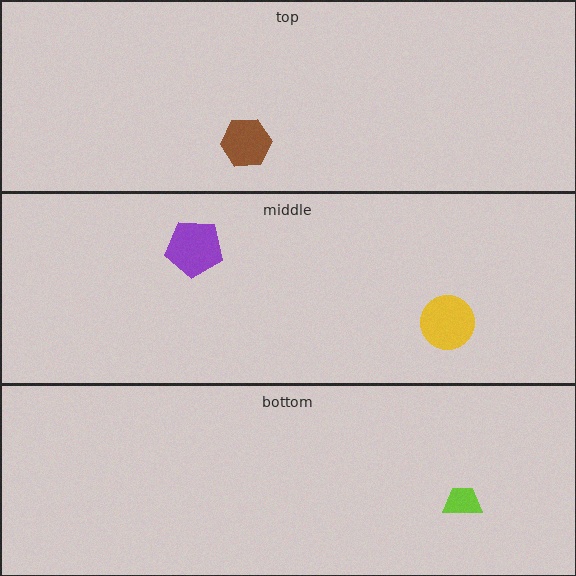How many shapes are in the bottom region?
1.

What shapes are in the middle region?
The yellow circle, the purple pentagon.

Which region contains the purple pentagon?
The middle region.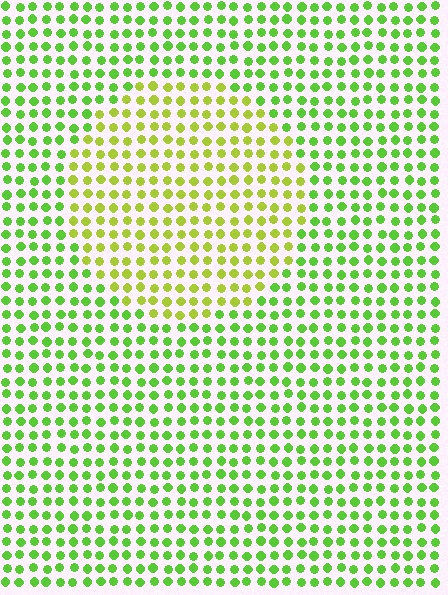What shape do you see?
I see a circle.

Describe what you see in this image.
The image is filled with small lime elements in a uniform arrangement. A circle-shaped region is visible where the elements are tinted to a slightly different hue, forming a subtle color boundary.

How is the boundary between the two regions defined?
The boundary is defined purely by a slight shift in hue (about 31 degrees). Spacing, size, and orientation are identical on both sides.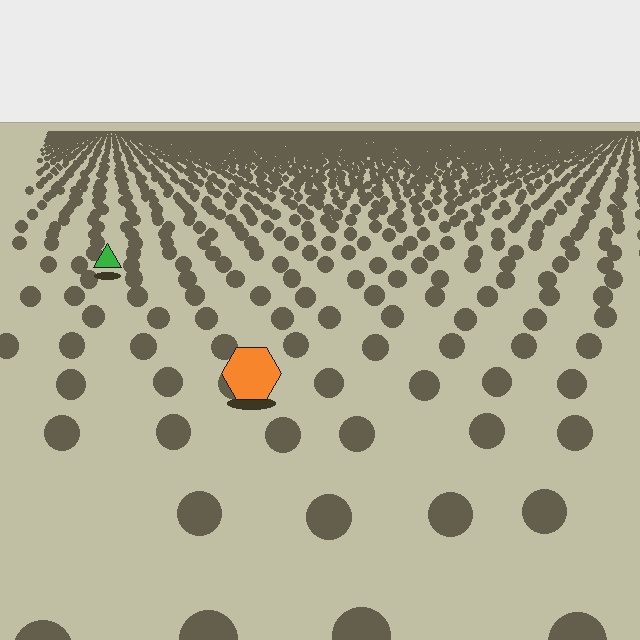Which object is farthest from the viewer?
The green triangle is farthest from the viewer. It appears smaller and the ground texture around it is denser.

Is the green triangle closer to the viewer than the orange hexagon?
No. The orange hexagon is closer — you can tell from the texture gradient: the ground texture is coarser near it.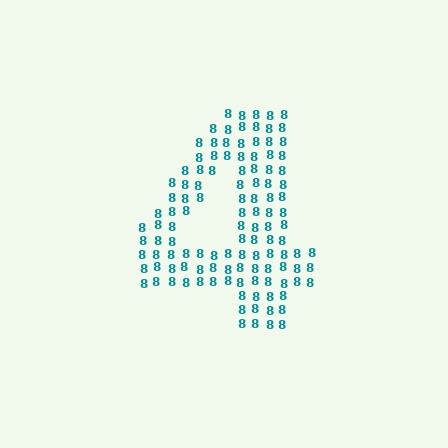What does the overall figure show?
The overall figure shows the digit 4.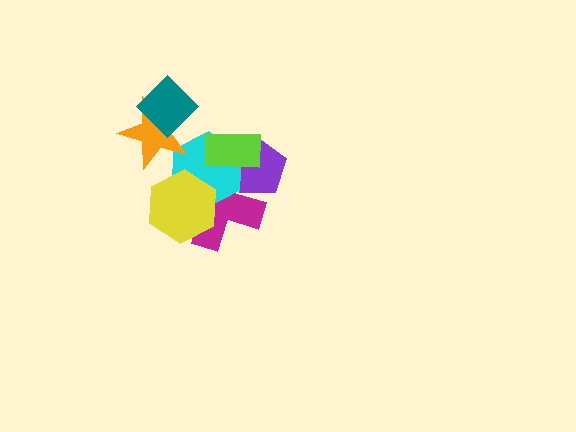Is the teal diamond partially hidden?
No, no other shape covers it.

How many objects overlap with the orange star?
2 objects overlap with the orange star.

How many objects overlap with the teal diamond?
1 object overlaps with the teal diamond.